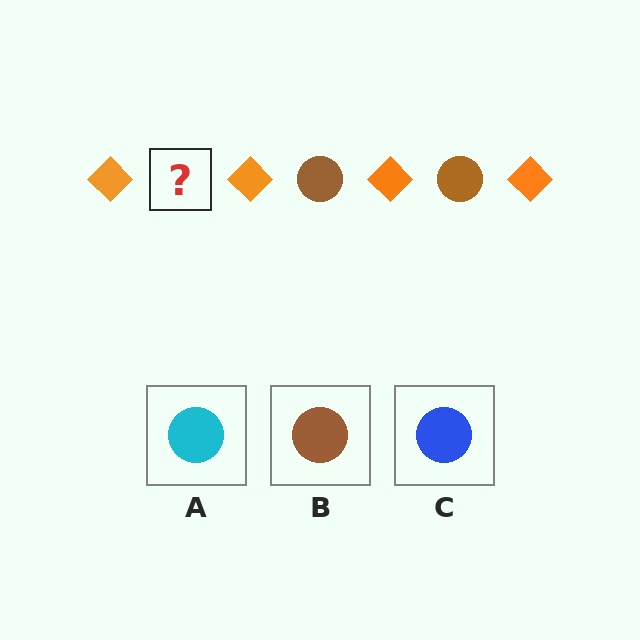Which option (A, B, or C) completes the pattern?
B.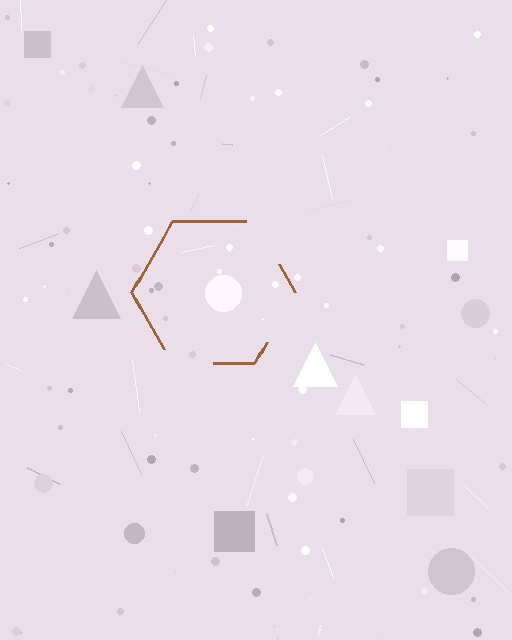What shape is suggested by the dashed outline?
The dashed outline suggests a hexagon.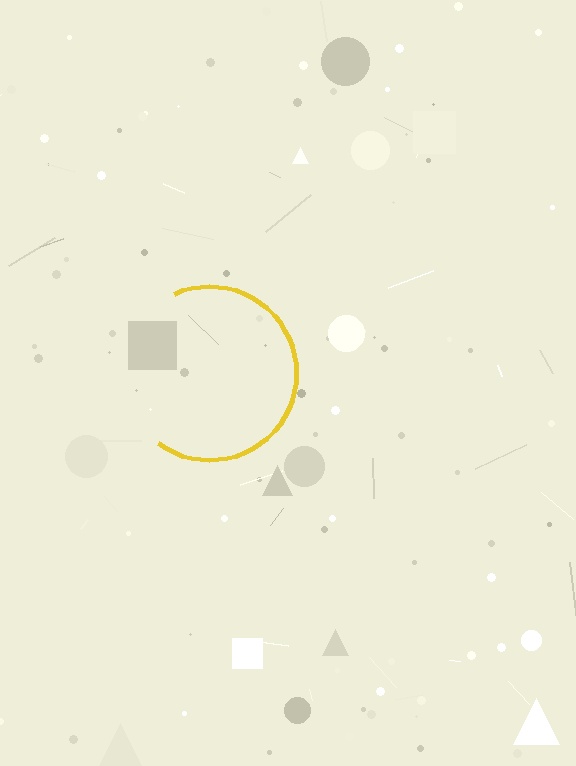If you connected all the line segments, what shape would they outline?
They would outline a circle.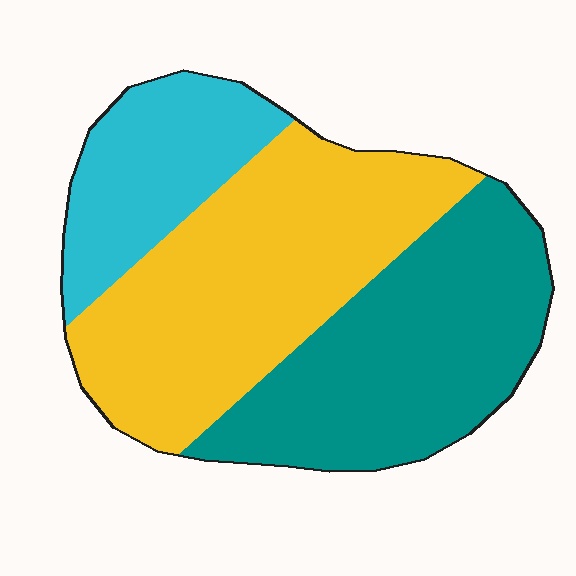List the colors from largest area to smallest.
From largest to smallest: yellow, teal, cyan.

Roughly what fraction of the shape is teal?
Teal covers 37% of the shape.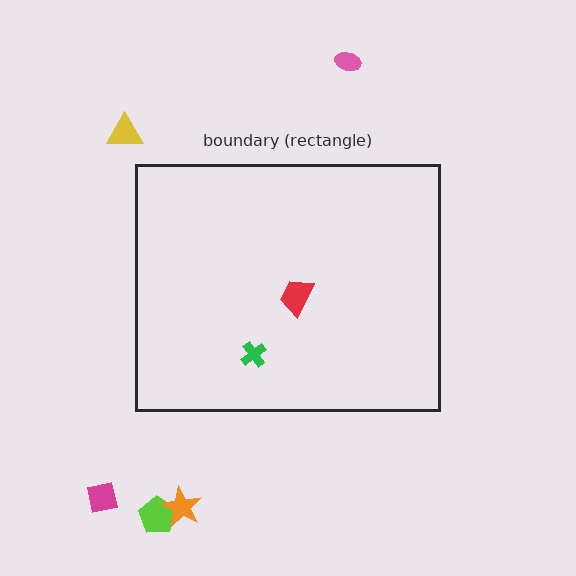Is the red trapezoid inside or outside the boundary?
Inside.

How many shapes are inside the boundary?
2 inside, 5 outside.